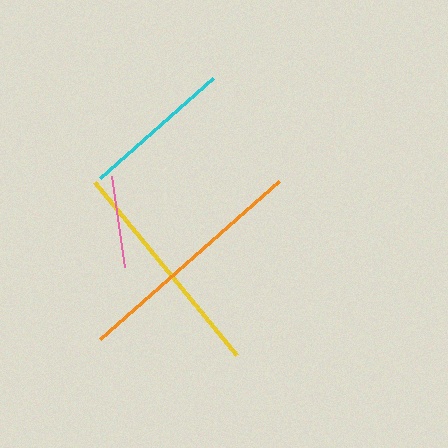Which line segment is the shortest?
The pink line is the shortest at approximately 92 pixels.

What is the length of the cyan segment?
The cyan segment is approximately 151 pixels long.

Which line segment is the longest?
The orange line is the longest at approximately 238 pixels.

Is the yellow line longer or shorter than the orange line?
The orange line is longer than the yellow line.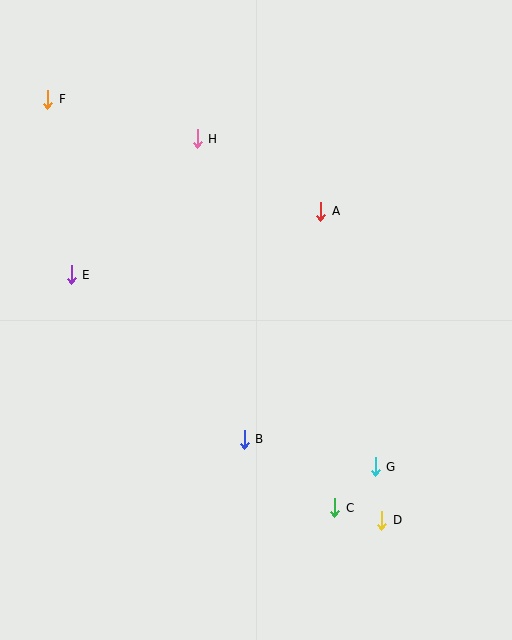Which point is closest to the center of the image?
Point B at (244, 439) is closest to the center.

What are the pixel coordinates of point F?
Point F is at (48, 99).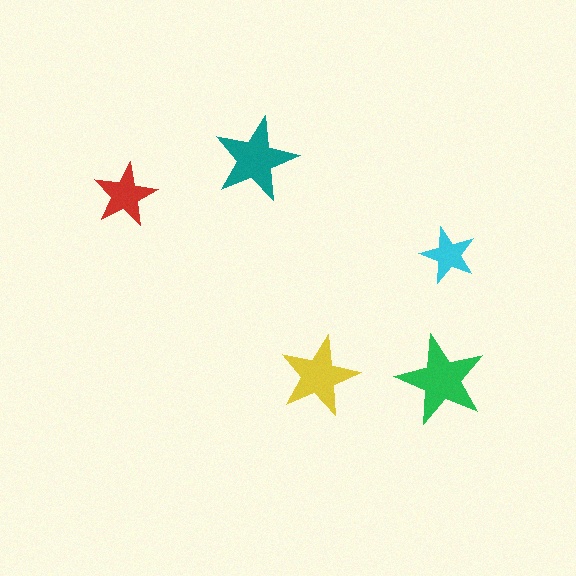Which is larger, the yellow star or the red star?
The yellow one.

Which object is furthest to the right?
The cyan star is rightmost.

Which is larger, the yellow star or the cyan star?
The yellow one.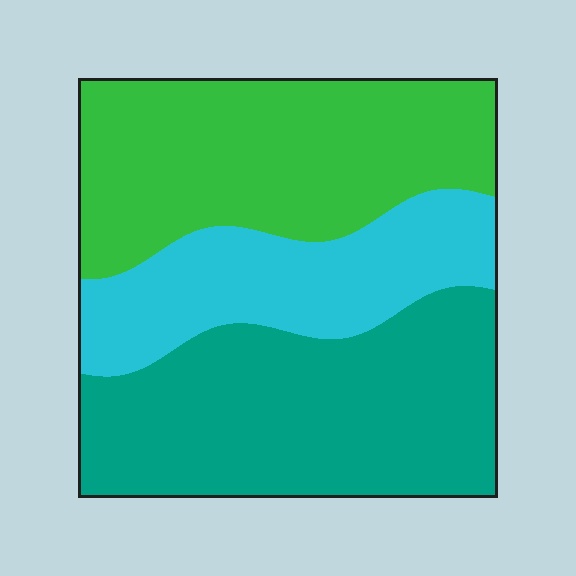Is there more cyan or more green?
Green.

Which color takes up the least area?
Cyan, at roughly 25%.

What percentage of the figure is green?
Green takes up about three eighths (3/8) of the figure.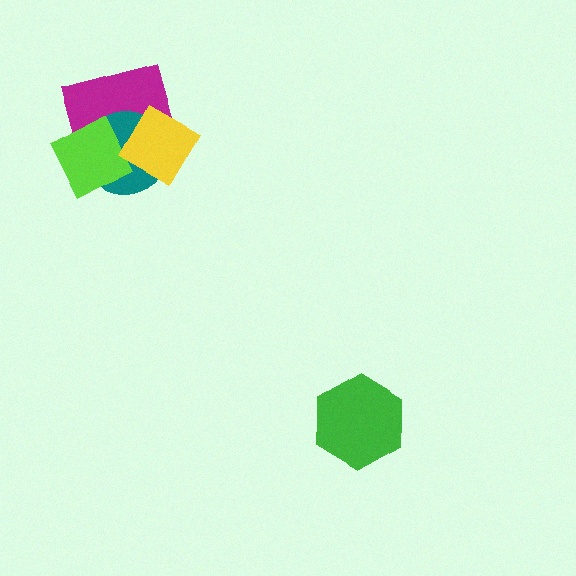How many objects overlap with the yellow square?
2 objects overlap with the yellow square.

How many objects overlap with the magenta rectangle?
3 objects overlap with the magenta rectangle.